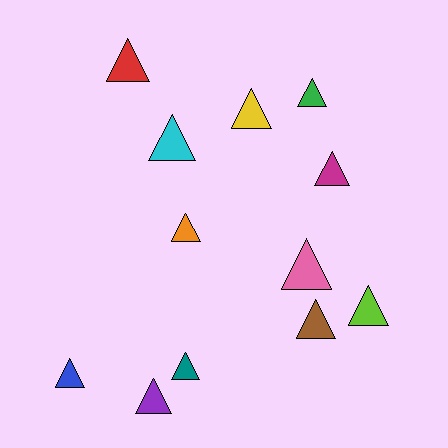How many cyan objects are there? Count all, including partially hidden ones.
There is 1 cyan object.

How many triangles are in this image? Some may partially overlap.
There are 12 triangles.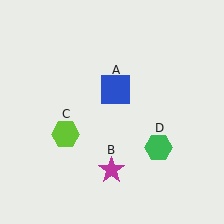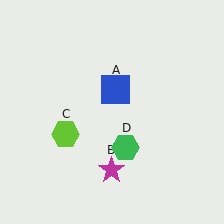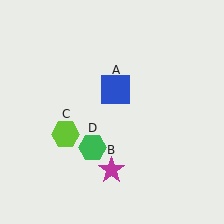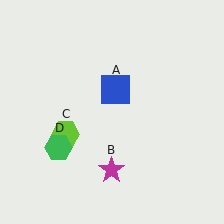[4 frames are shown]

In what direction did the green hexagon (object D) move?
The green hexagon (object D) moved left.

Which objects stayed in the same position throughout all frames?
Blue square (object A) and magenta star (object B) and lime hexagon (object C) remained stationary.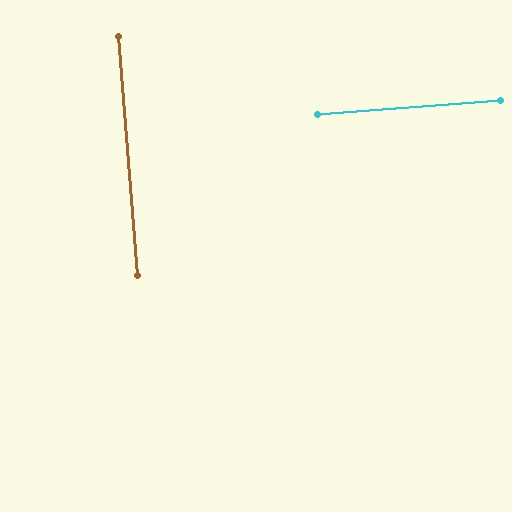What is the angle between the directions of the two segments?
Approximately 90 degrees.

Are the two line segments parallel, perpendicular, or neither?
Perpendicular — they meet at approximately 90°.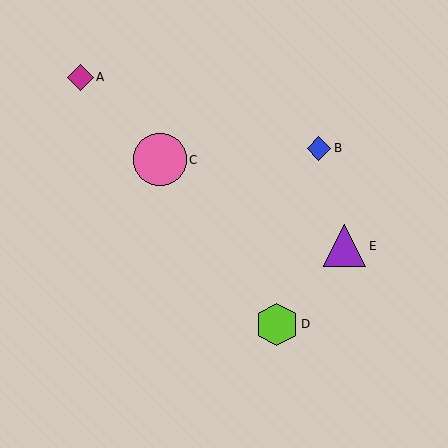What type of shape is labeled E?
Shape E is a purple triangle.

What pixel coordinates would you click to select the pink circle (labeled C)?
Click at (160, 160) to select the pink circle C.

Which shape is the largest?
The pink circle (labeled C) is the largest.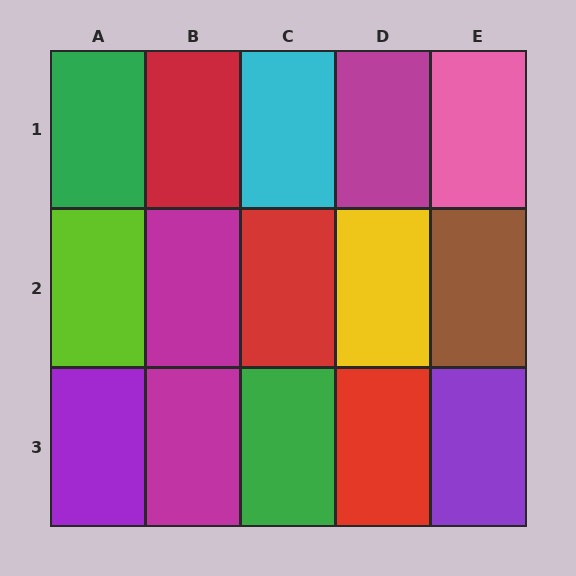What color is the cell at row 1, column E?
Pink.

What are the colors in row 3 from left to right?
Purple, magenta, green, red, purple.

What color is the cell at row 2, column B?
Magenta.